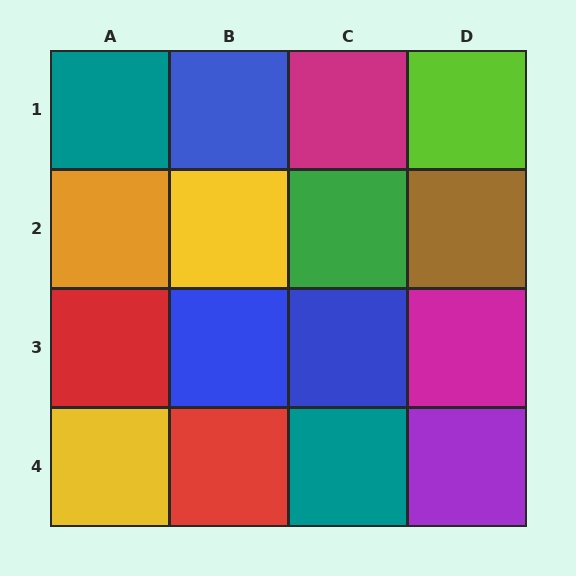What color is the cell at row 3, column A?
Red.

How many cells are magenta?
2 cells are magenta.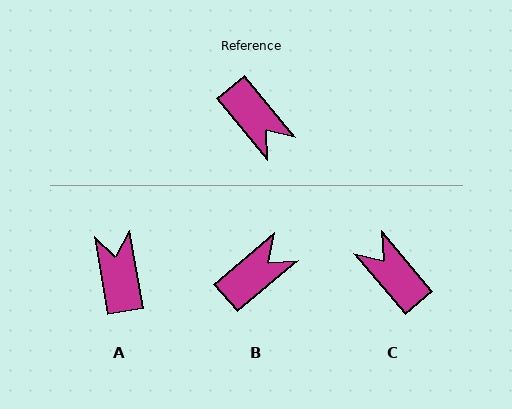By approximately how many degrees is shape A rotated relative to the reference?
Approximately 150 degrees counter-clockwise.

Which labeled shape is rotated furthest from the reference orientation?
C, about 180 degrees away.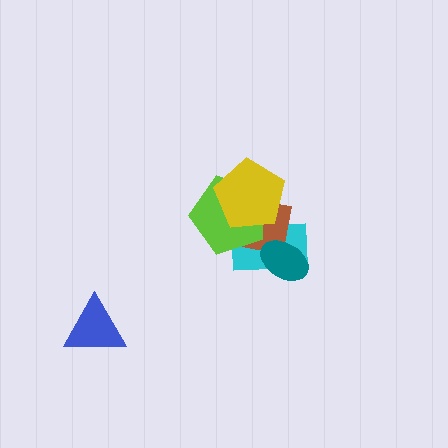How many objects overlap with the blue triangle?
0 objects overlap with the blue triangle.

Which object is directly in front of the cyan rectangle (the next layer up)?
The brown square is directly in front of the cyan rectangle.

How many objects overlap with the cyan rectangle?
4 objects overlap with the cyan rectangle.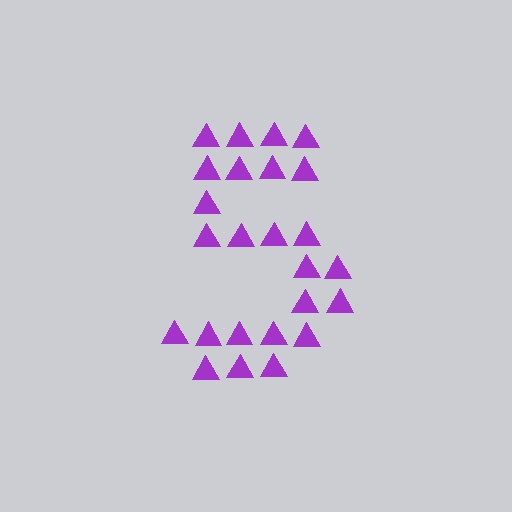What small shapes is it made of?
It is made of small triangles.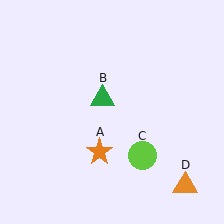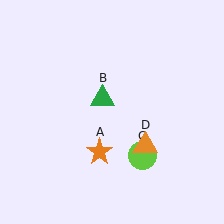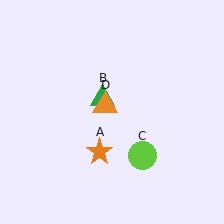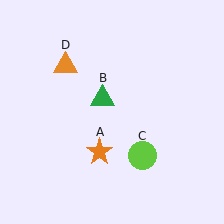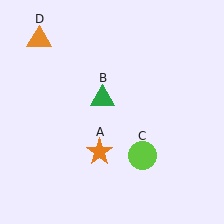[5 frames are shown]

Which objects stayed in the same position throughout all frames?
Orange star (object A) and green triangle (object B) and lime circle (object C) remained stationary.